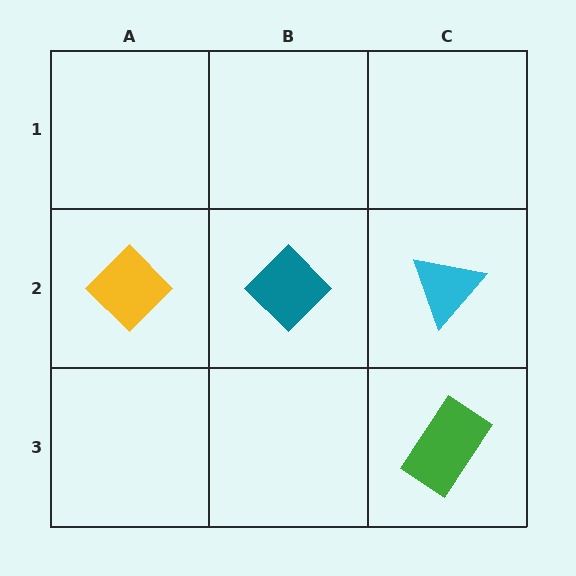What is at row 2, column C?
A cyan triangle.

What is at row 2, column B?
A teal diamond.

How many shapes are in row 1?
0 shapes.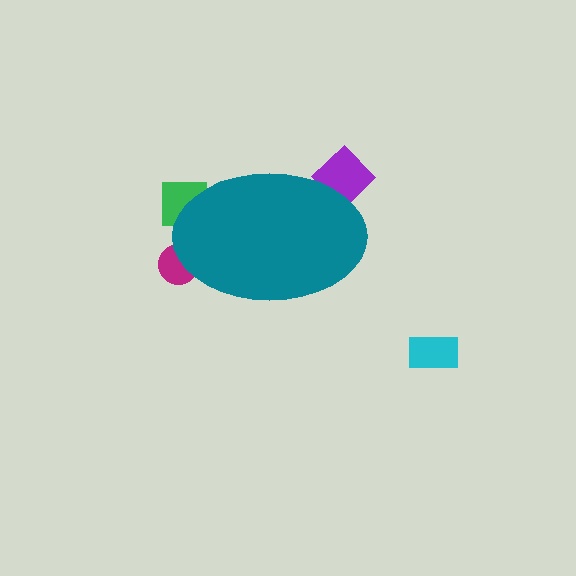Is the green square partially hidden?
Yes, the green square is partially hidden behind the teal ellipse.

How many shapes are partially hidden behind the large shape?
3 shapes are partially hidden.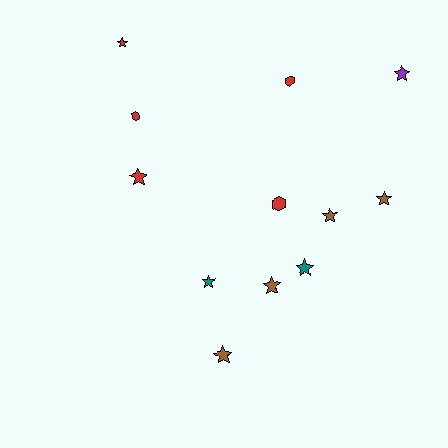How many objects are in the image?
There are 12 objects.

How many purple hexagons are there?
There are no purple hexagons.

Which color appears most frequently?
Red, with 5 objects.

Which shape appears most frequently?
Star, with 9 objects.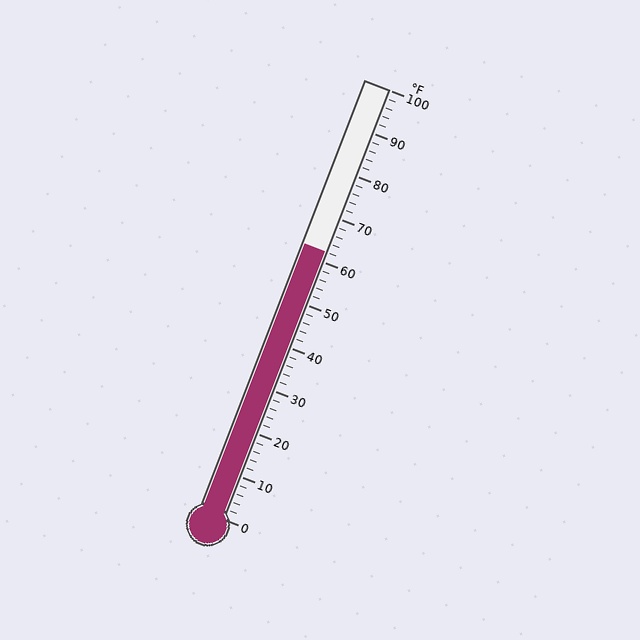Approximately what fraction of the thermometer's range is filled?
The thermometer is filled to approximately 60% of its range.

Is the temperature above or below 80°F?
The temperature is below 80°F.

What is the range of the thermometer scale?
The thermometer scale ranges from 0°F to 100°F.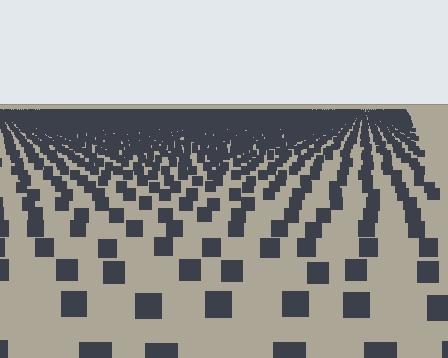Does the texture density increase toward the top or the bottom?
Density increases toward the top.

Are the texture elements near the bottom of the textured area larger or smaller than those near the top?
Larger. Near the bottom, elements are closer to the viewer and appear at a bigger on-screen size.